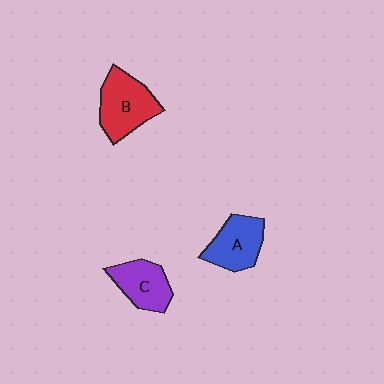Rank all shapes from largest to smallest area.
From largest to smallest: B (red), A (blue), C (purple).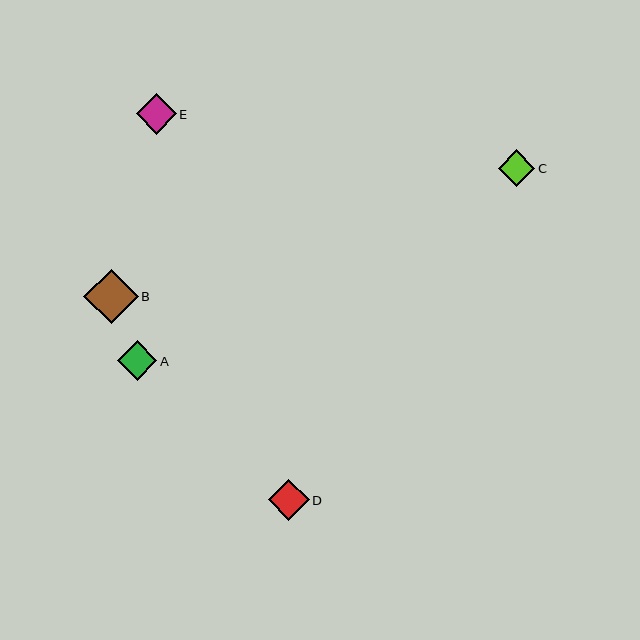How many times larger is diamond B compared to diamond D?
Diamond B is approximately 1.3 times the size of diamond D.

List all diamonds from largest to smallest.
From largest to smallest: B, D, E, A, C.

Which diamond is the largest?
Diamond B is the largest with a size of approximately 54 pixels.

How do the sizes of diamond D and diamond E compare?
Diamond D and diamond E are approximately the same size.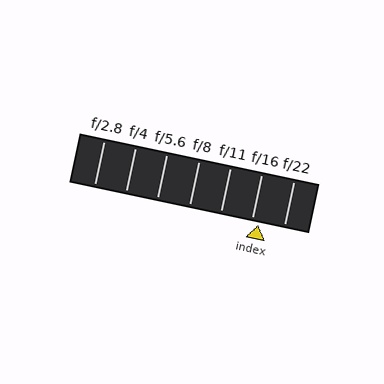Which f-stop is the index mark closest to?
The index mark is closest to f/16.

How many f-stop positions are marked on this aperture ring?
There are 7 f-stop positions marked.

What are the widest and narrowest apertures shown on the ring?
The widest aperture shown is f/2.8 and the narrowest is f/22.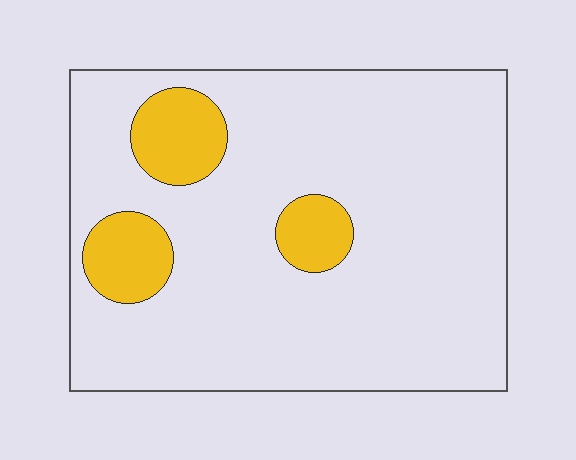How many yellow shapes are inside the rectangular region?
3.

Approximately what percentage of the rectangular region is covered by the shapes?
Approximately 15%.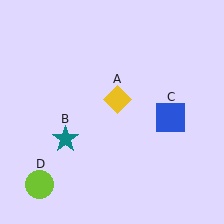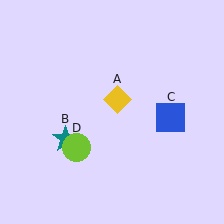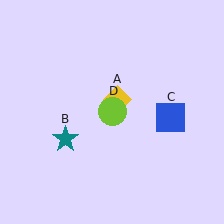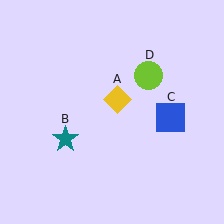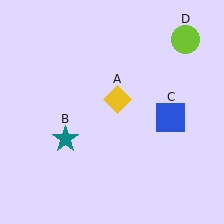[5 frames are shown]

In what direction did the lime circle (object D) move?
The lime circle (object D) moved up and to the right.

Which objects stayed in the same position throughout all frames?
Yellow diamond (object A) and teal star (object B) and blue square (object C) remained stationary.